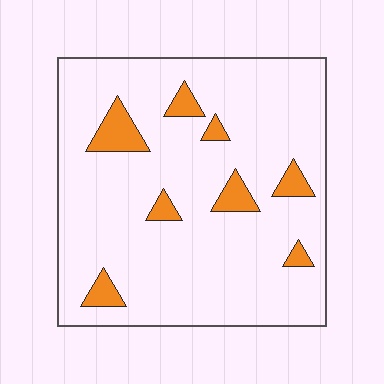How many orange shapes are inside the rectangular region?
8.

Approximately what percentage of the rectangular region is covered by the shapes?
Approximately 10%.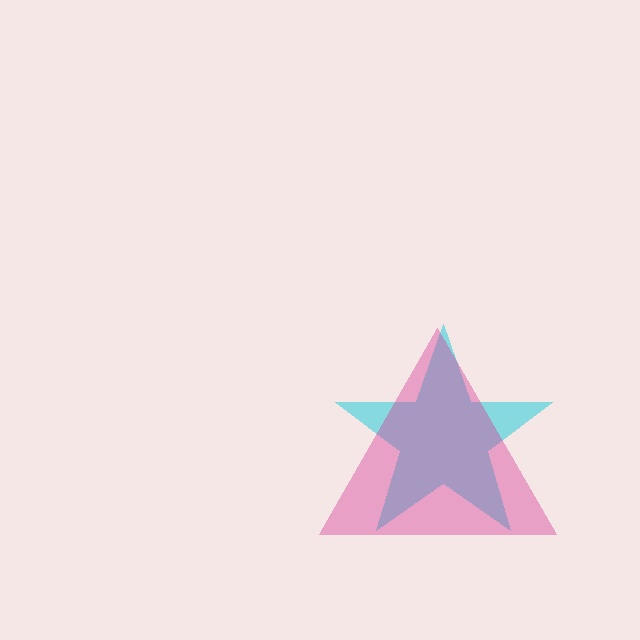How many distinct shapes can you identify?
There are 2 distinct shapes: a cyan star, a magenta triangle.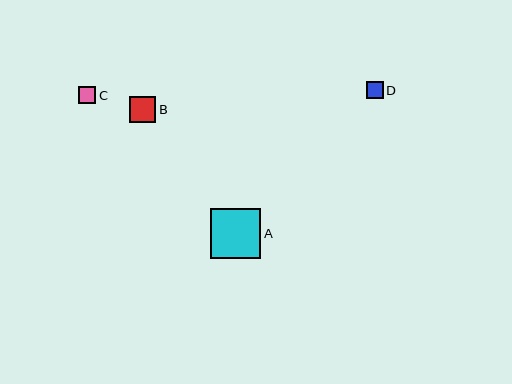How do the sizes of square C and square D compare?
Square C and square D are approximately the same size.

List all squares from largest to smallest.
From largest to smallest: A, B, C, D.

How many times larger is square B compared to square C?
Square B is approximately 1.5 times the size of square C.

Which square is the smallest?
Square D is the smallest with a size of approximately 17 pixels.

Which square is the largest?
Square A is the largest with a size of approximately 50 pixels.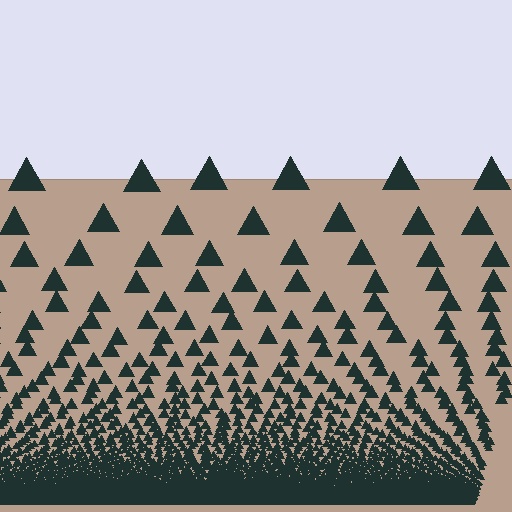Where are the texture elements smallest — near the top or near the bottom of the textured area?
Near the bottom.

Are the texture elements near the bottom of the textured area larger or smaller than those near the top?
Smaller. The gradient is inverted — elements near the bottom are smaller and denser.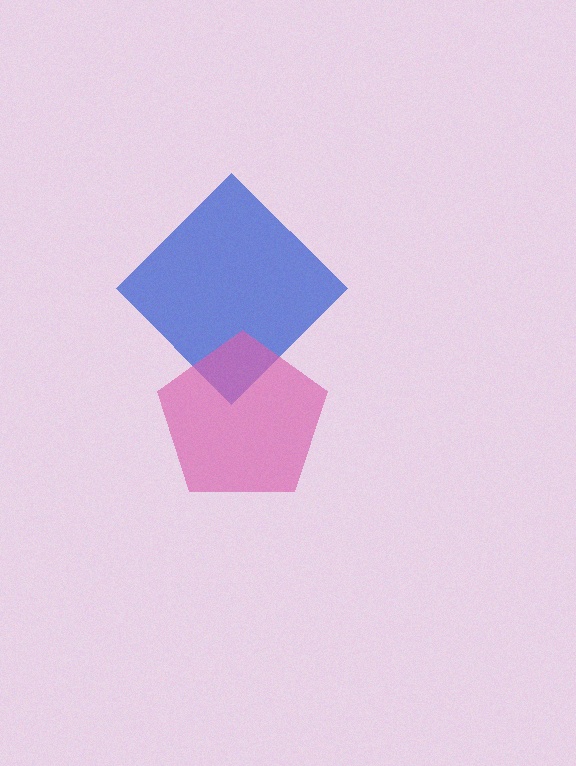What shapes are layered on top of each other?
The layered shapes are: a blue diamond, a pink pentagon.